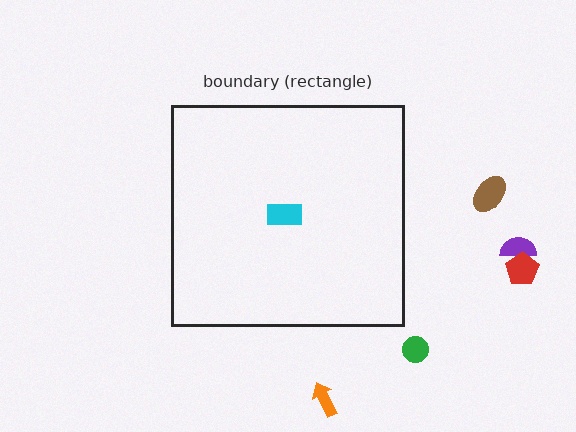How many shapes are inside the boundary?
1 inside, 5 outside.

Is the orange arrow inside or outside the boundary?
Outside.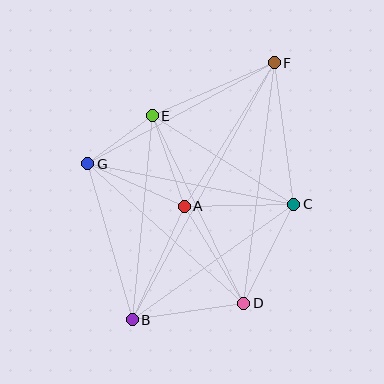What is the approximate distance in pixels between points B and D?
The distance between B and D is approximately 113 pixels.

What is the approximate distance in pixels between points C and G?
The distance between C and G is approximately 210 pixels.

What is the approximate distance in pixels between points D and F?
The distance between D and F is approximately 243 pixels.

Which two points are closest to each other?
Points E and G are closest to each other.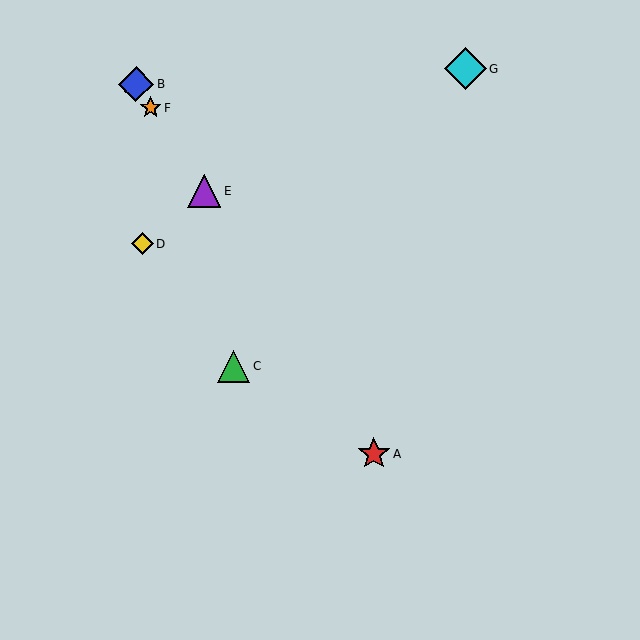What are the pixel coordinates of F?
Object F is at (151, 107).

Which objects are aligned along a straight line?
Objects A, B, E, F are aligned along a straight line.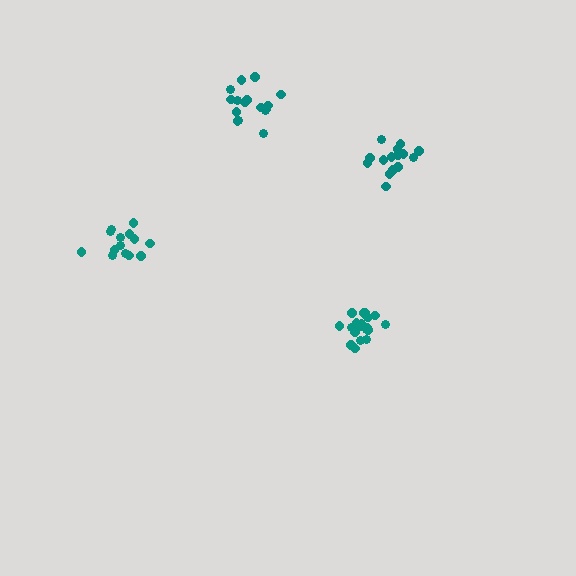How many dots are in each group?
Group 1: 14 dots, Group 2: 19 dots, Group 3: 17 dots, Group 4: 15 dots (65 total).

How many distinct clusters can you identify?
There are 4 distinct clusters.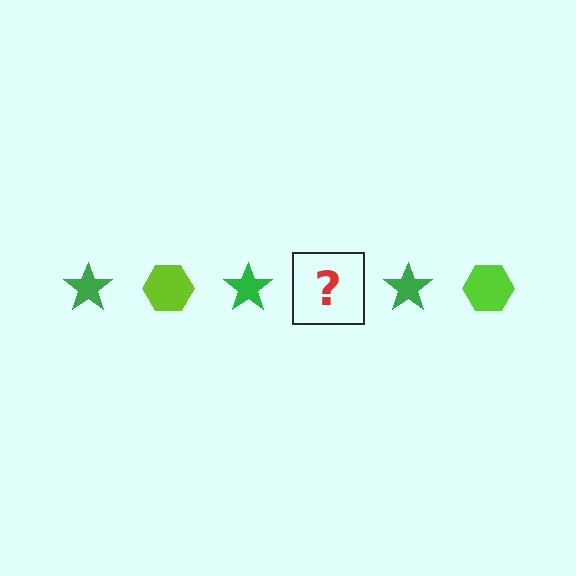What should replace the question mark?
The question mark should be replaced with a lime hexagon.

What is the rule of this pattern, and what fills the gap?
The rule is that the pattern alternates between green star and lime hexagon. The gap should be filled with a lime hexagon.